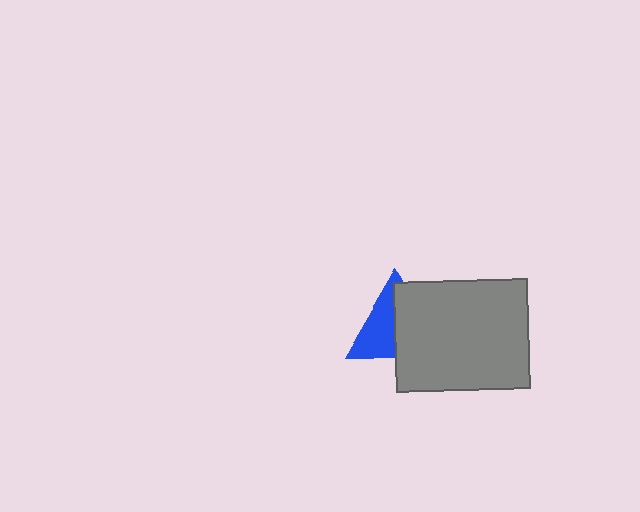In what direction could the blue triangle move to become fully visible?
The blue triangle could move left. That would shift it out from behind the gray rectangle entirely.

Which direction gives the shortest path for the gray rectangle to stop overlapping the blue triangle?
Moving right gives the shortest separation.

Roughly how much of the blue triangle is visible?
About half of it is visible (roughly 47%).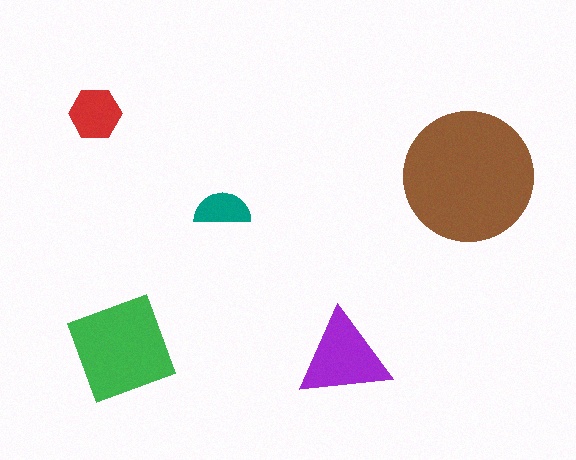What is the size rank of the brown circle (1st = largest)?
1st.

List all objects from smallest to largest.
The teal semicircle, the red hexagon, the purple triangle, the green diamond, the brown circle.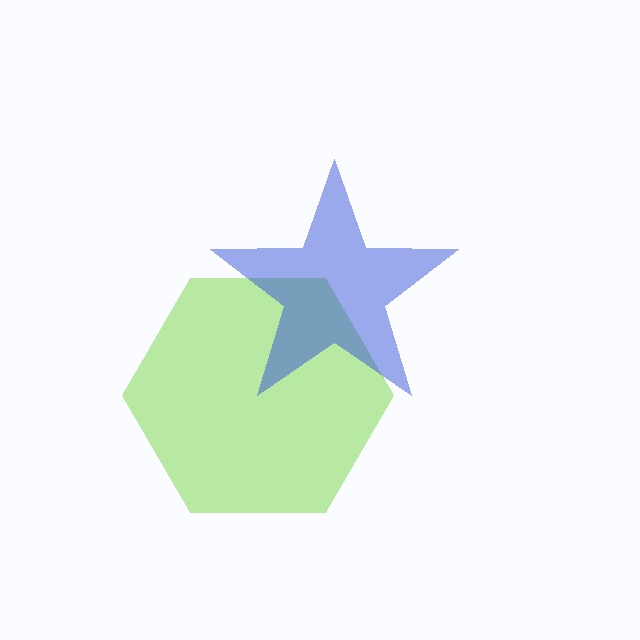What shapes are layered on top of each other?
The layered shapes are: a lime hexagon, a blue star.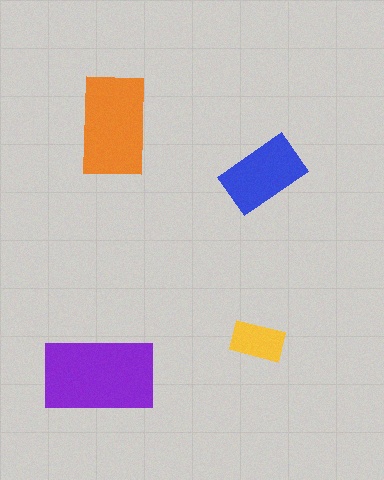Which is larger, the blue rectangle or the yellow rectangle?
The blue one.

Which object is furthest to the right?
The blue rectangle is rightmost.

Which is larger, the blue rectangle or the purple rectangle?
The purple one.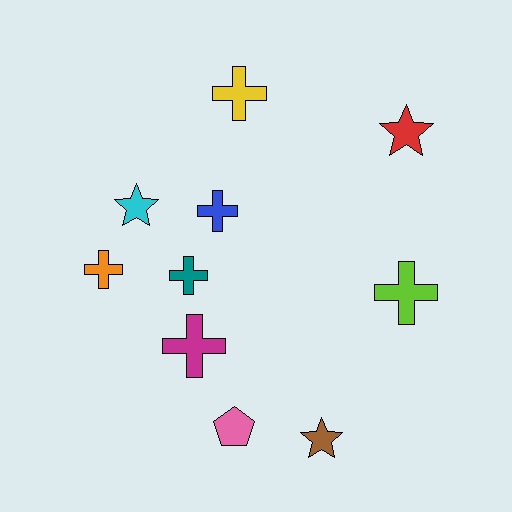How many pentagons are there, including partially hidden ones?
There is 1 pentagon.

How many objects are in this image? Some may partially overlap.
There are 10 objects.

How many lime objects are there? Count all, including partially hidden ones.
There is 1 lime object.